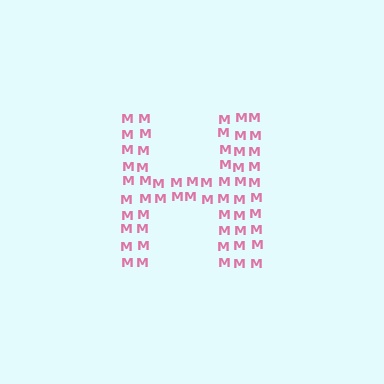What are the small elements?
The small elements are letter M's.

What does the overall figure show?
The overall figure shows the letter H.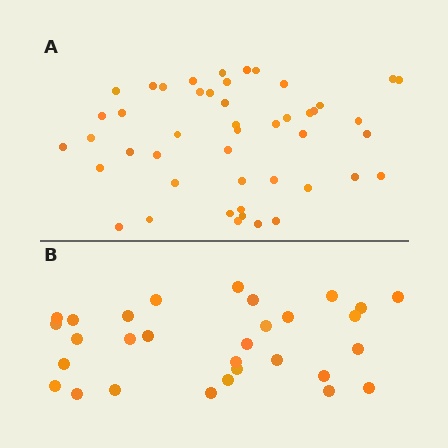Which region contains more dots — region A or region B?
Region A (the top region) has more dots.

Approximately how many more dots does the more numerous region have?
Region A has approximately 15 more dots than region B.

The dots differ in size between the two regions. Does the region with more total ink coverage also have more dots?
No. Region B has more total ink coverage because its dots are larger, but region A actually contains more individual dots. Total area can be misleading — the number of items is what matters here.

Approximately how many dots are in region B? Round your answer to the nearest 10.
About 30 dots.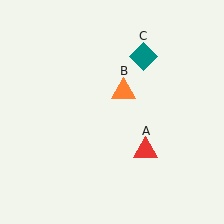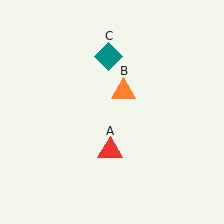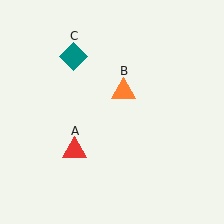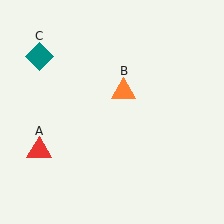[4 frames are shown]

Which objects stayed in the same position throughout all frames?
Orange triangle (object B) remained stationary.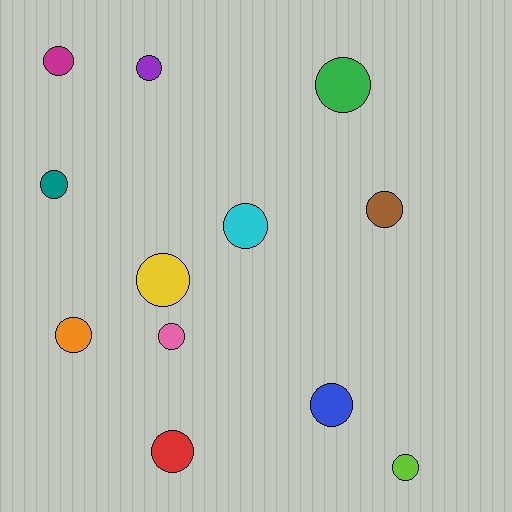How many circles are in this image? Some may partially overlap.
There are 12 circles.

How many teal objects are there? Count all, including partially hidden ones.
There is 1 teal object.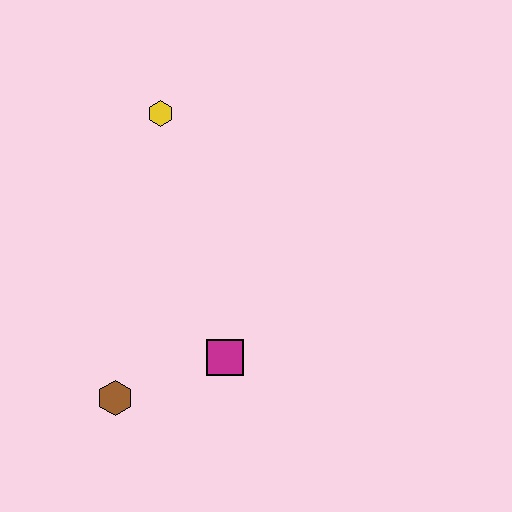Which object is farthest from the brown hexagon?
The yellow hexagon is farthest from the brown hexagon.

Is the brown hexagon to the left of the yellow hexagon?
Yes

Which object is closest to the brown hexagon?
The magenta square is closest to the brown hexagon.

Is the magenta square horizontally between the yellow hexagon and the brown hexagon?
No